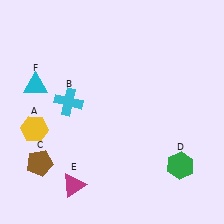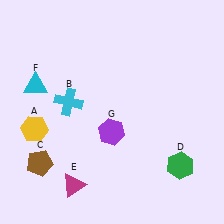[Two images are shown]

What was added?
A purple hexagon (G) was added in Image 2.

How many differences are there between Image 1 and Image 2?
There is 1 difference between the two images.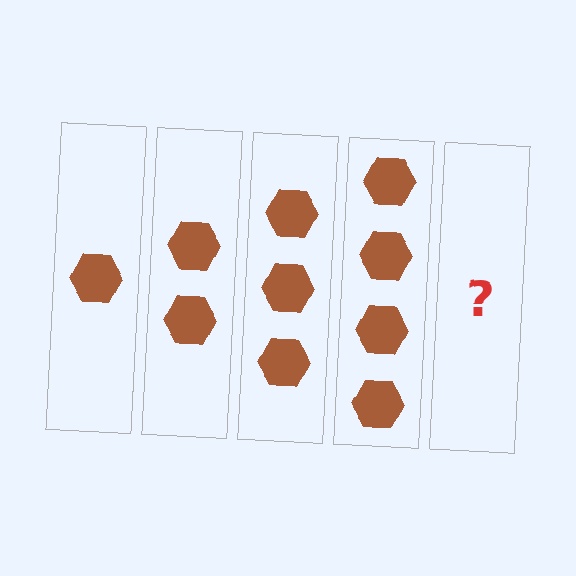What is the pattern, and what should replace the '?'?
The pattern is that each step adds one more hexagon. The '?' should be 5 hexagons.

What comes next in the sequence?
The next element should be 5 hexagons.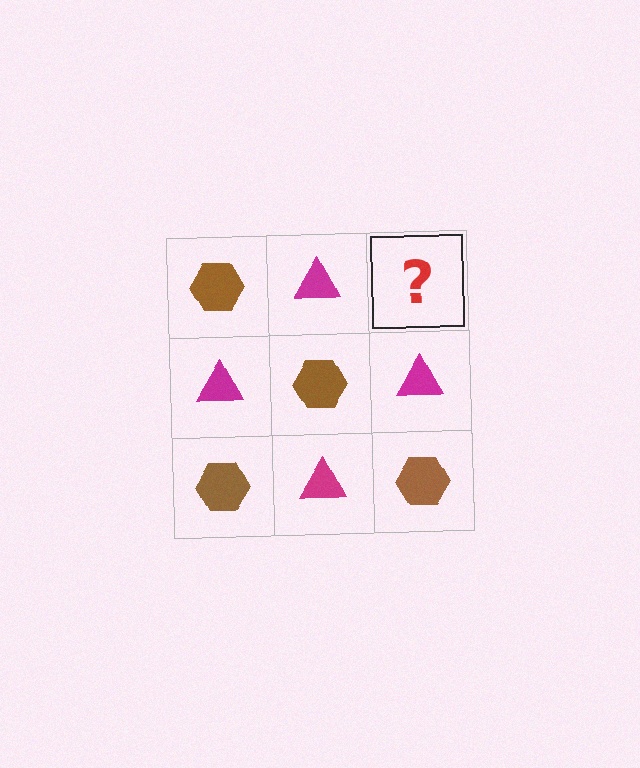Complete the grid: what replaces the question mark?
The question mark should be replaced with a brown hexagon.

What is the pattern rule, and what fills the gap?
The rule is that it alternates brown hexagon and magenta triangle in a checkerboard pattern. The gap should be filled with a brown hexagon.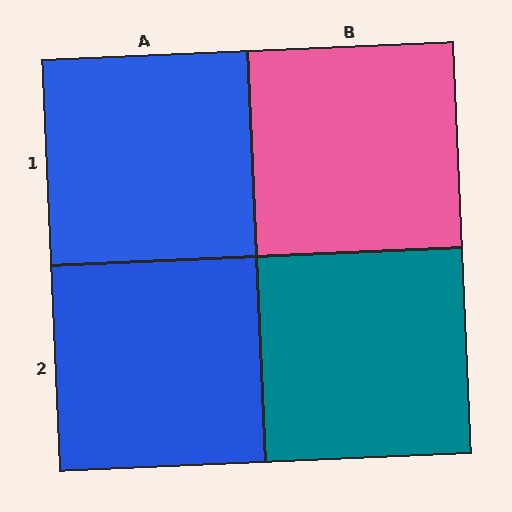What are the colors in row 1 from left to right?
Blue, pink.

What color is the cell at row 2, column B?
Teal.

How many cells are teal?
1 cell is teal.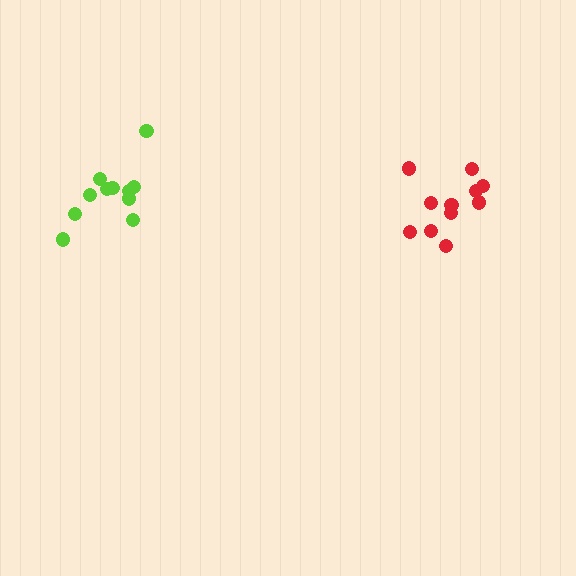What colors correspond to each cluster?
The clusters are colored: lime, red.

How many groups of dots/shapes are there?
There are 2 groups.